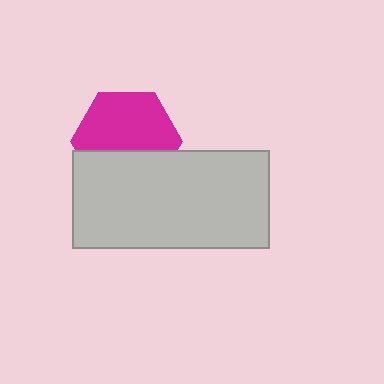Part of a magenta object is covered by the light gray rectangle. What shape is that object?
It is a hexagon.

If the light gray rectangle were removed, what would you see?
You would see the complete magenta hexagon.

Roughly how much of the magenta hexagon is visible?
About half of it is visible (roughly 61%).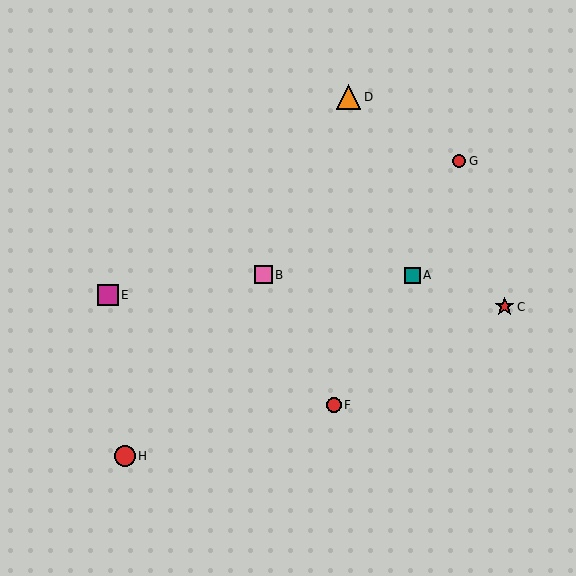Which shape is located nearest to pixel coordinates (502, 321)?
The red star (labeled C) at (505, 307) is nearest to that location.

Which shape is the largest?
The orange triangle (labeled D) is the largest.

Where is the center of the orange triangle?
The center of the orange triangle is at (349, 97).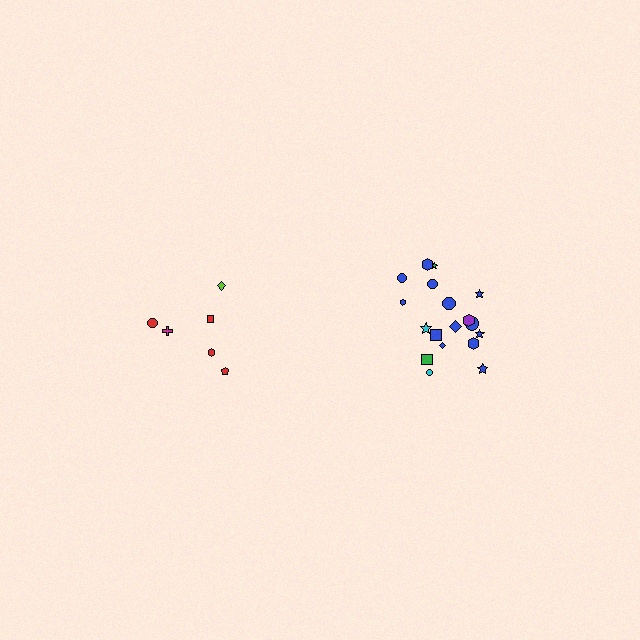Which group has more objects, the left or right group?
The right group.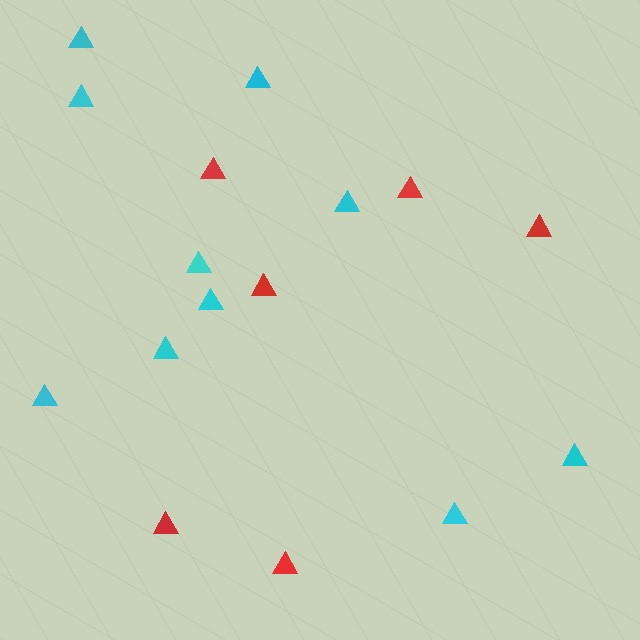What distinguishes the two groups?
There are 2 groups: one group of red triangles (6) and one group of cyan triangles (10).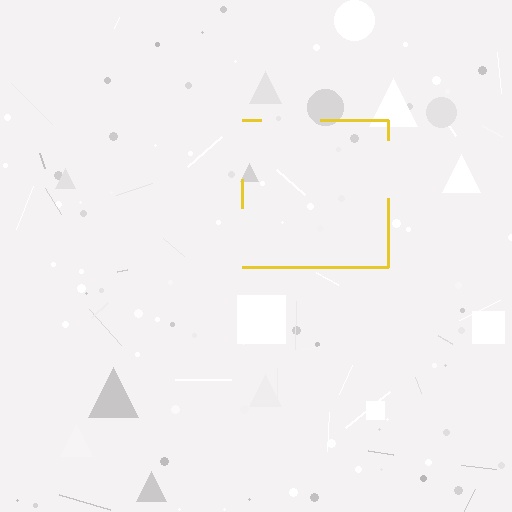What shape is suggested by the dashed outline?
The dashed outline suggests a square.